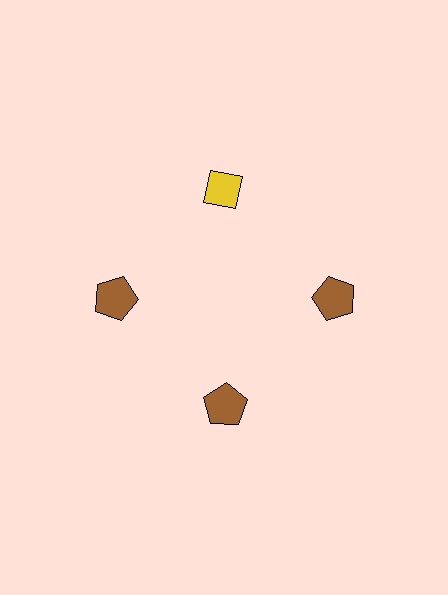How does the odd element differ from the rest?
It differs in both color (yellow instead of brown) and shape (diamond instead of pentagon).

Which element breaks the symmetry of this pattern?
The yellow diamond at roughly the 12 o'clock position breaks the symmetry. All other shapes are brown pentagons.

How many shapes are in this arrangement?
There are 4 shapes arranged in a ring pattern.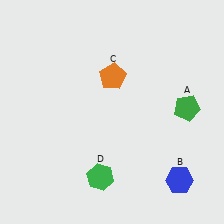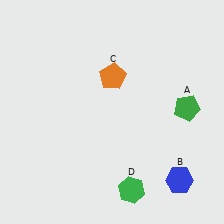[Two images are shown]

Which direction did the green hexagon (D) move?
The green hexagon (D) moved right.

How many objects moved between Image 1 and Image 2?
1 object moved between the two images.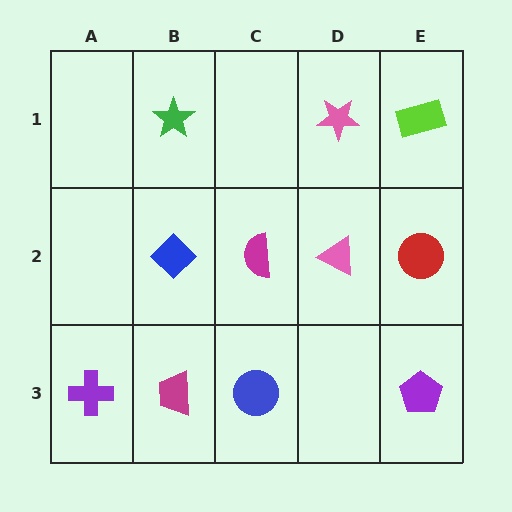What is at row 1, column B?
A green star.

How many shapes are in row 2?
4 shapes.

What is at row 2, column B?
A blue diamond.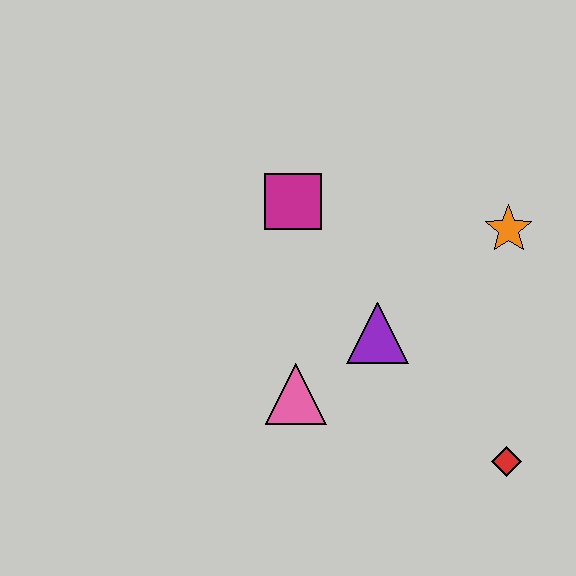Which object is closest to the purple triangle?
The pink triangle is closest to the purple triangle.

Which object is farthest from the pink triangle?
The orange star is farthest from the pink triangle.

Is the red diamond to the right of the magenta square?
Yes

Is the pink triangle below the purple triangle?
Yes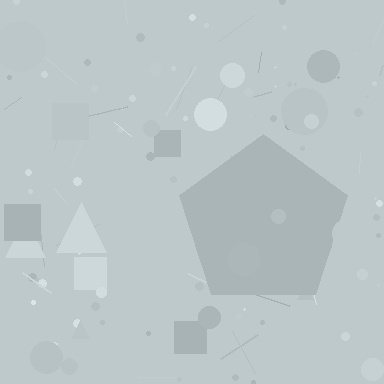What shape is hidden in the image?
A pentagon is hidden in the image.